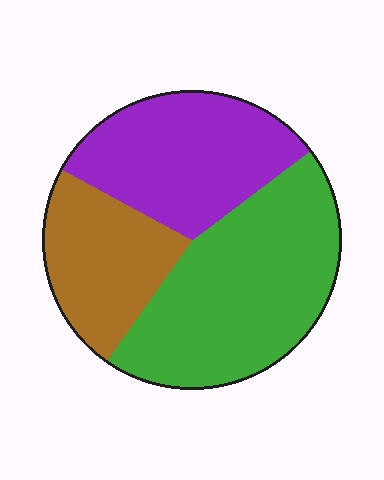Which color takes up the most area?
Green, at roughly 45%.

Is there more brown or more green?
Green.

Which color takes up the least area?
Brown, at roughly 25%.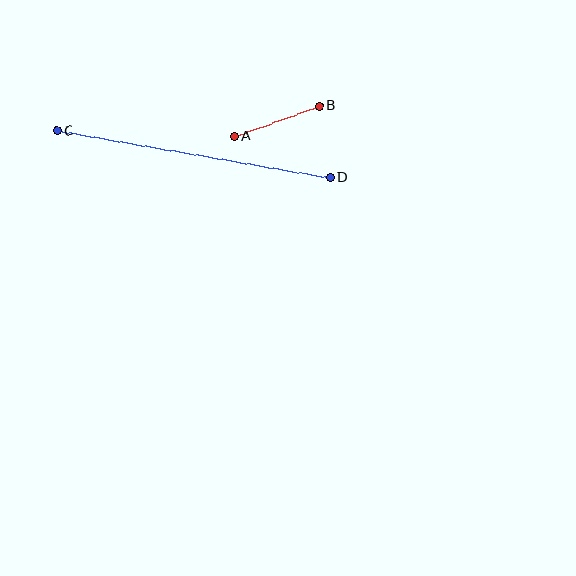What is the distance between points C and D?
The distance is approximately 277 pixels.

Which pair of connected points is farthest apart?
Points C and D are farthest apart.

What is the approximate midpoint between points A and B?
The midpoint is at approximately (277, 121) pixels.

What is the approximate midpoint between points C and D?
The midpoint is at approximately (194, 154) pixels.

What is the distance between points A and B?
The distance is approximately 90 pixels.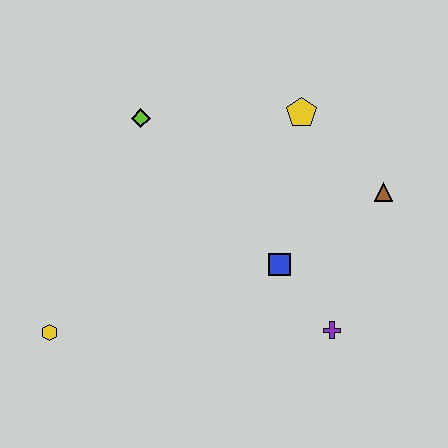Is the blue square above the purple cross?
Yes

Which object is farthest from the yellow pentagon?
The yellow hexagon is farthest from the yellow pentagon.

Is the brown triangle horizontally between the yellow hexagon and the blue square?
No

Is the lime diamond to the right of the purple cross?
No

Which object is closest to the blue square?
The purple cross is closest to the blue square.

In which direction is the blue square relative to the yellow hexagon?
The blue square is to the right of the yellow hexagon.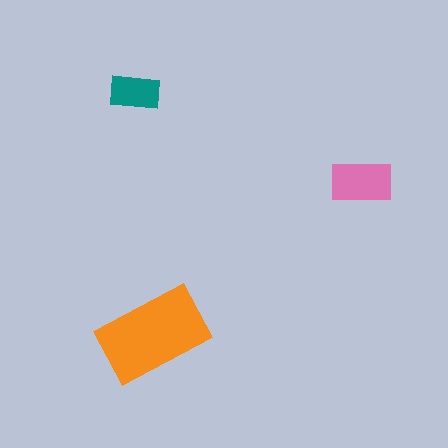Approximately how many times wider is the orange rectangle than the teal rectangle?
About 2 times wider.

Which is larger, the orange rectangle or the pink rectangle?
The orange one.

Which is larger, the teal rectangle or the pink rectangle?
The pink one.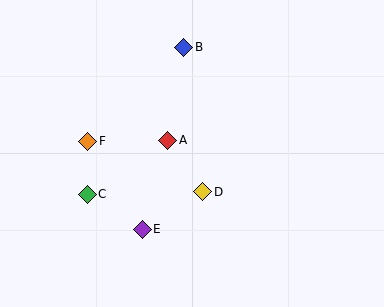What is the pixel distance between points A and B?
The distance between A and B is 94 pixels.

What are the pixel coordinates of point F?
Point F is at (88, 141).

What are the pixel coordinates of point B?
Point B is at (184, 47).